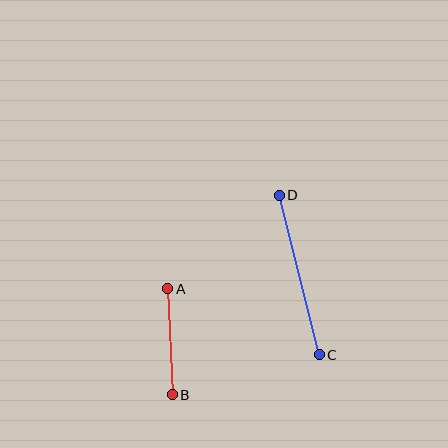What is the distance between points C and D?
The distance is approximately 165 pixels.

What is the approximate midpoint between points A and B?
The midpoint is at approximately (170, 342) pixels.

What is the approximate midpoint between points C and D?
The midpoint is at approximately (299, 275) pixels.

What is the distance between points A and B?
The distance is approximately 106 pixels.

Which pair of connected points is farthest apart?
Points C and D are farthest apart.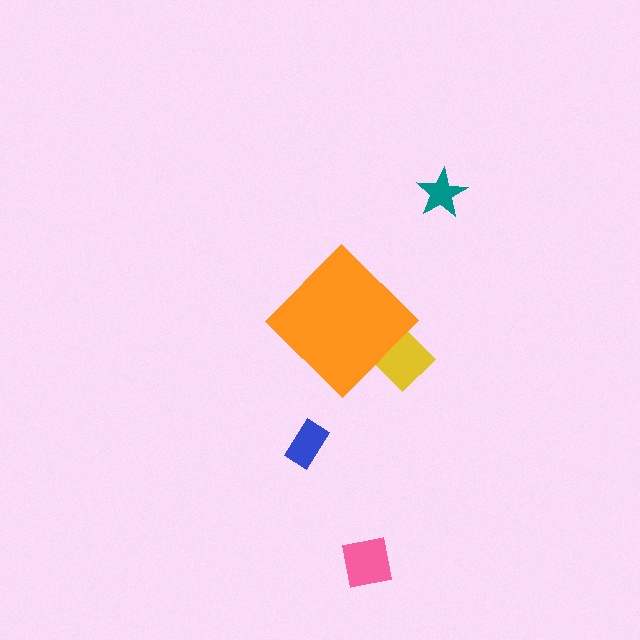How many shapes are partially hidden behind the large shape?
1 shape is partially hidden.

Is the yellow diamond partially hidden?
Yes, the yellow diamond is partially hidden behind the orange diamond.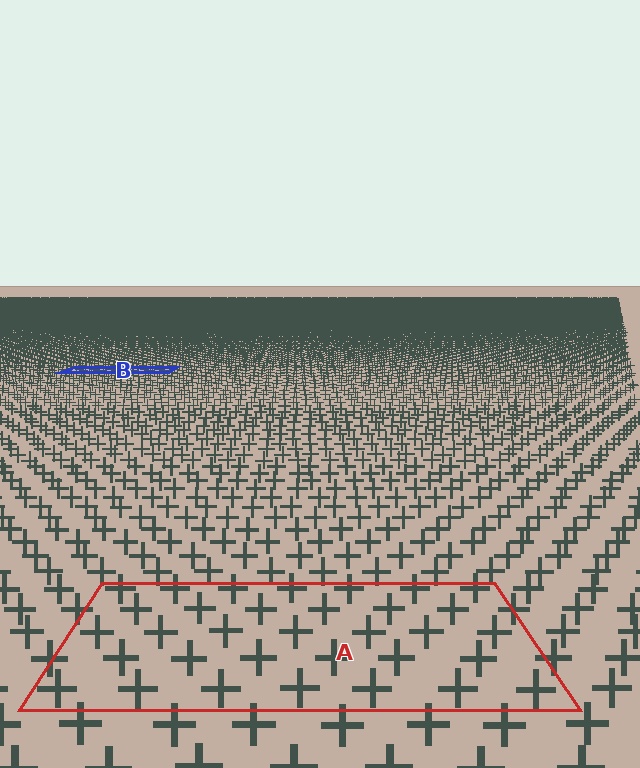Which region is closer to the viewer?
Region A is closer. The texture elements there are larger and more spread out.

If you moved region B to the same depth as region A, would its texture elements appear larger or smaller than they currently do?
They would appear larger. At a closer depth, the same texture elements are projected at a bigger on-screen size.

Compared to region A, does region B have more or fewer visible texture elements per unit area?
Region B has more texture elements per unit area — they are packed more densely because it is farther away.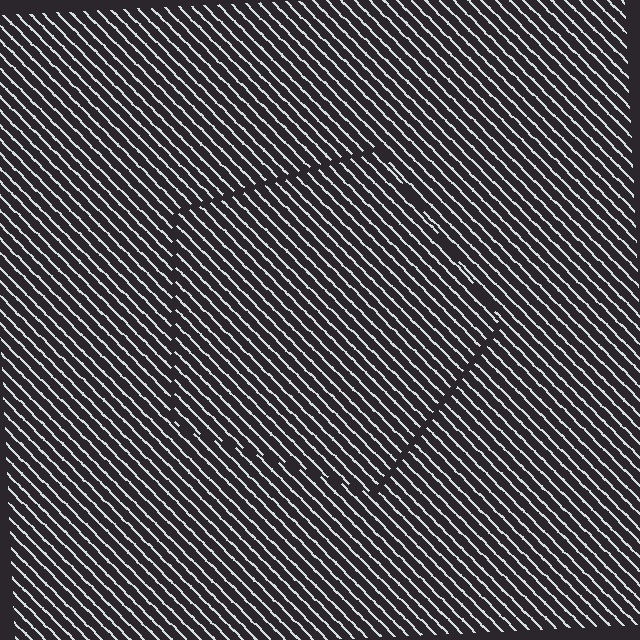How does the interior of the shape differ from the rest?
The interior of the shape contains the same grating, shifted by half a period — the contour is defined by the phase discontinuity where line-ends from the inner and outer gratings abut.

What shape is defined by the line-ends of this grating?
An illusory pentagon. The interior of the shape contains the same grating, shifted by half a period — the contour is defined by the phase discontinuity where line-ends from the inner and outer gratings abut.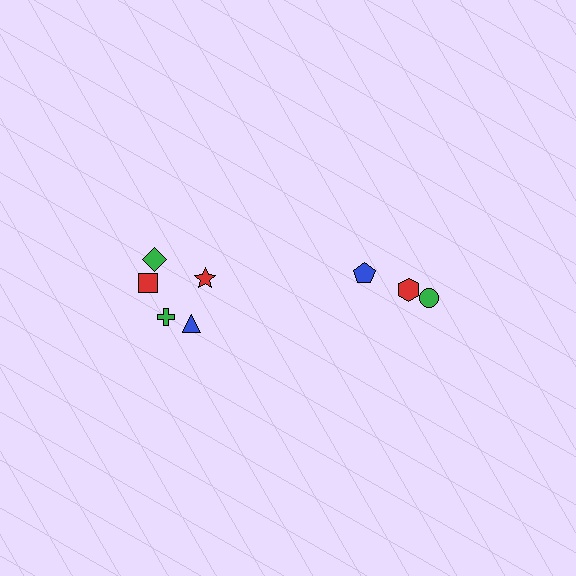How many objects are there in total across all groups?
There are 8 objects.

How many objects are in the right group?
There are 3 objects.